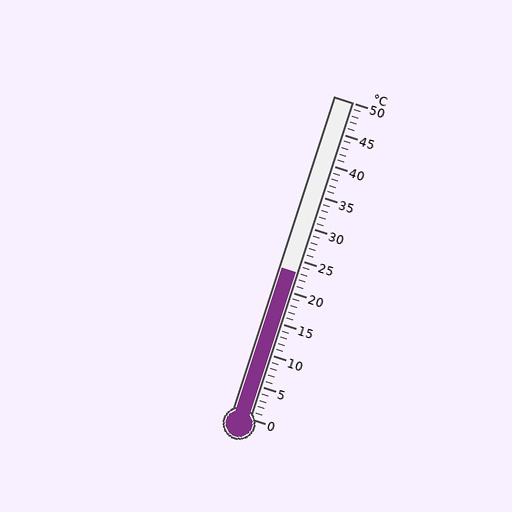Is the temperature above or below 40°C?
The temperature is below 40°C.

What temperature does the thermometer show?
The thermometer shows approximately 23°C.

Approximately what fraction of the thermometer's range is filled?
The thermometer is filled to approximately 45% of its range.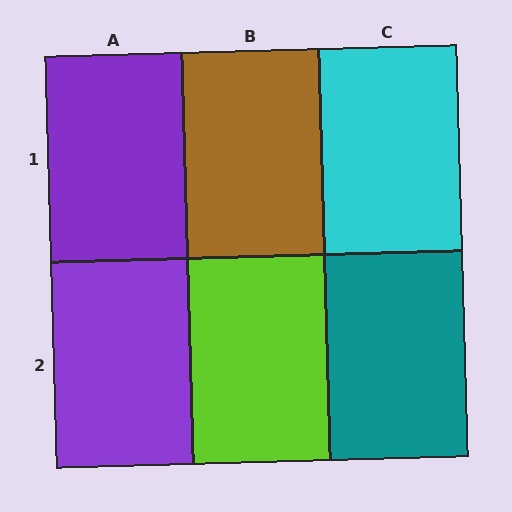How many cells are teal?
1 cell is teal.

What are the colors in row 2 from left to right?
Purple, lime, teal.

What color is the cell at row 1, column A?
Purple.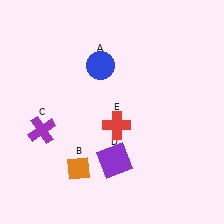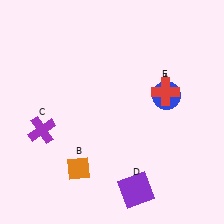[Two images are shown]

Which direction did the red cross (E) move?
The red cross (E) moved right.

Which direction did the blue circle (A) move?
The blue circle (A) moved right.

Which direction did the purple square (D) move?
The purple square (D) moved down.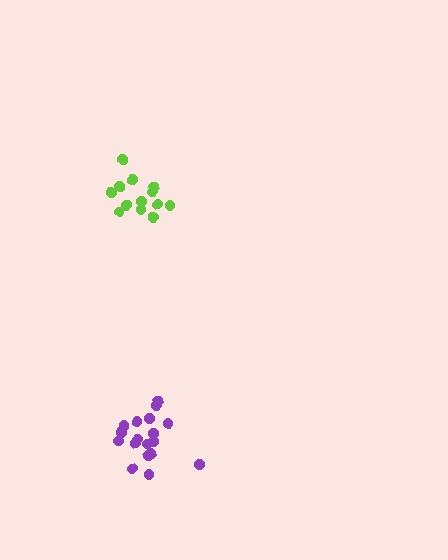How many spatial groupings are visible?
There are 2 spatial groupings.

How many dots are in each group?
Group 1: 18 dots, Group 2: 13 dots (31 total).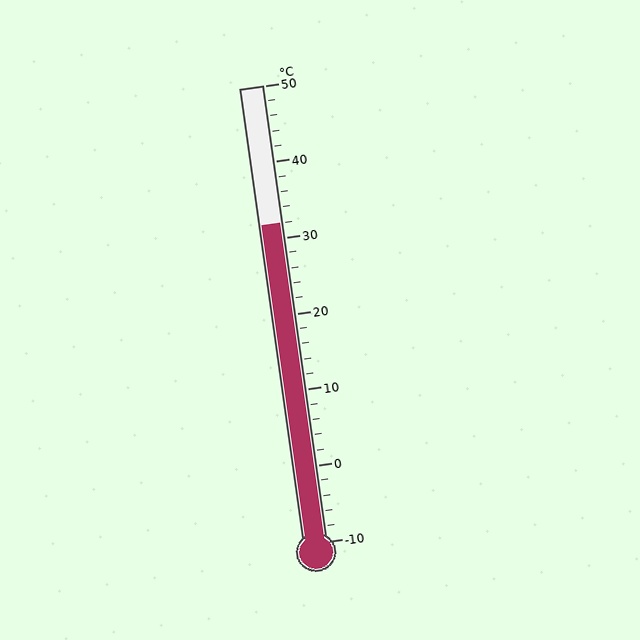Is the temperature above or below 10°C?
The temperature is above 10°C.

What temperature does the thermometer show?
The thermometer shows approximately 32°C.